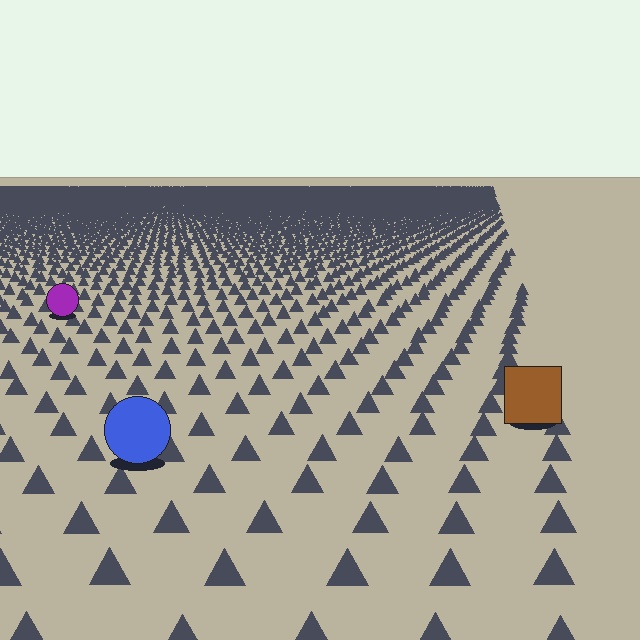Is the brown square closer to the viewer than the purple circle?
Yes. The brown square is closer — you can tell from the texture gradient: the ground texture is coarser near it.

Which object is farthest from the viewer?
The purple circle is farthest from the viewer. It appears smaller and the ground texture around it is denser.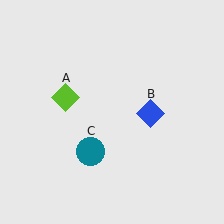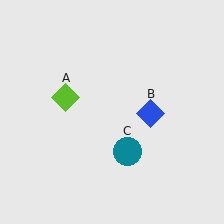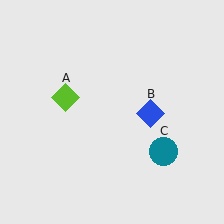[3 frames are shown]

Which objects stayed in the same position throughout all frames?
Lime diamond (object A) and blue diamond (object B) remained stationary.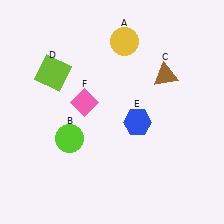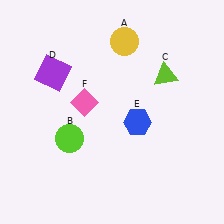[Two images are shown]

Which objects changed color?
C changed from brown to lime. D changed from lime to purple.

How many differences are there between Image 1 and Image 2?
There are 2 differences between the two images.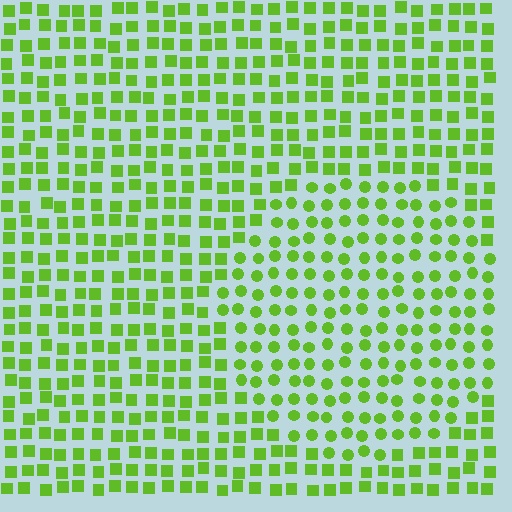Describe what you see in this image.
The image is filled with small lime elements arranged in a uniform grid. A circle-shaped region contains circles, while the surrounding area contains squares. The boundary is defined purely by the change in element shape.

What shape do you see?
I see a circle.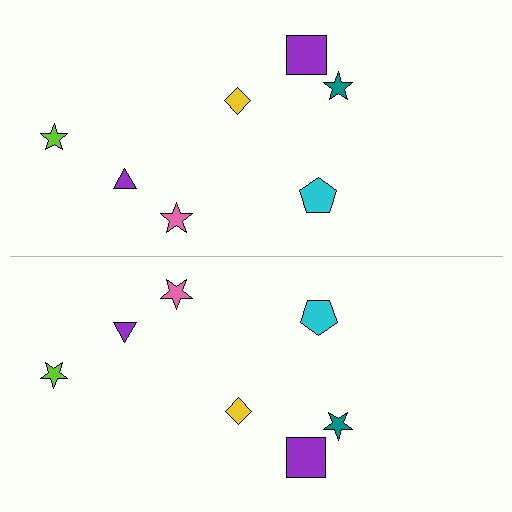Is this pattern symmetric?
Yes, this pattern has bilateral (reflection) symmetry.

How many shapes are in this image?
There are 14 shapes in this image.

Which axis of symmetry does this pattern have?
The pattern has a horizontal axis of symmetry running through the center of the image.